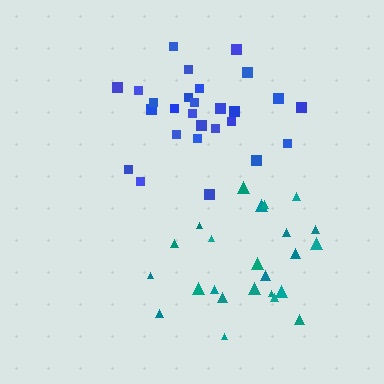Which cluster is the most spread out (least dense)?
Teal.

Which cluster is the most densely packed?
Blue.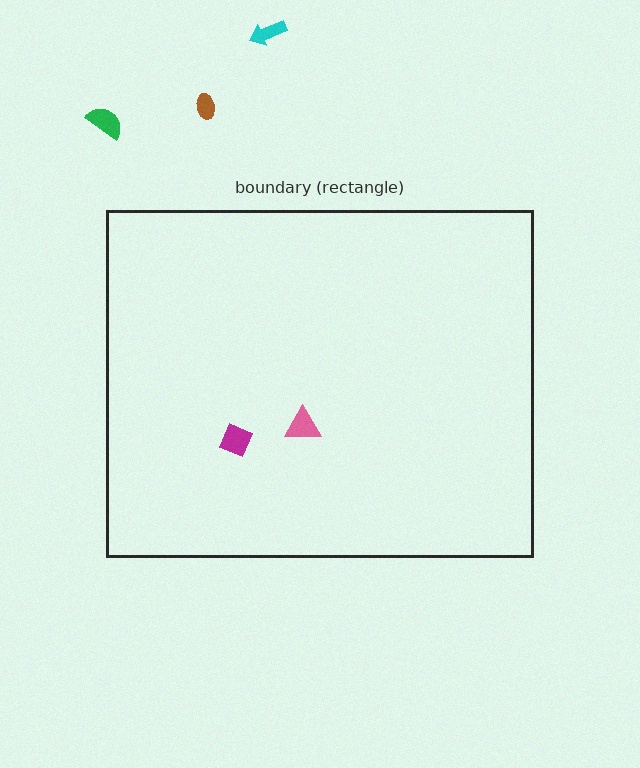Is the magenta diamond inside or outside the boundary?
Inside.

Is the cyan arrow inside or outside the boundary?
Outside.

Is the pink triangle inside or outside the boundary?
Inside.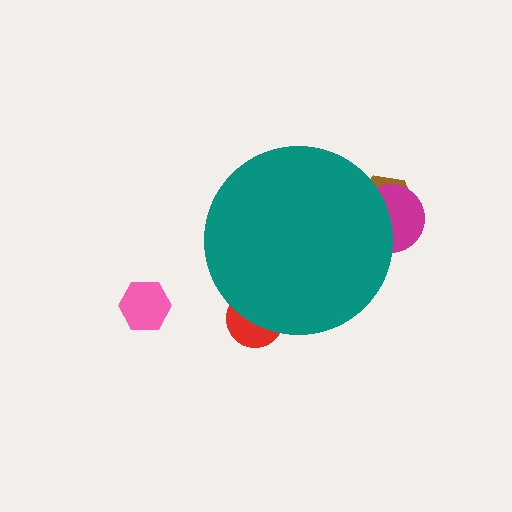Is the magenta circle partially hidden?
Yes, the magenta circle is partially hidden behind the teal circle.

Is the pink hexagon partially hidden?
No, the pink hexagon is fully visible.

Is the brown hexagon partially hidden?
Yes, the brown hexagon is partially hidden behind the teal circle.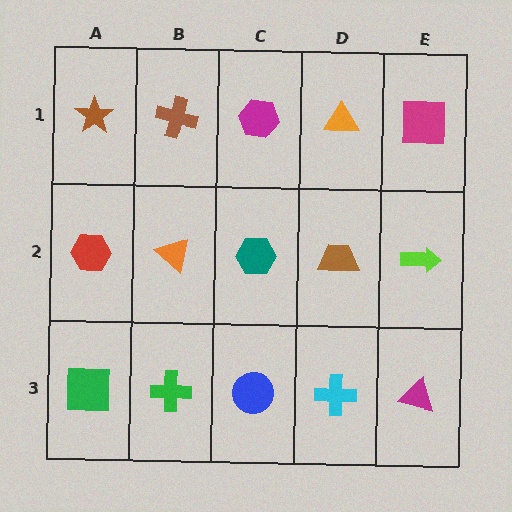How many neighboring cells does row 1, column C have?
3.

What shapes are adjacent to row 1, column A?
A red hexagon (row 2, column A), a brown cross (row 1, column B).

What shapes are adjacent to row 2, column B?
A brown cross (row 1, column B), a green cross (row 3, column B), a red hexagon (row 2, column A), a teal hexagon (row 2, column C).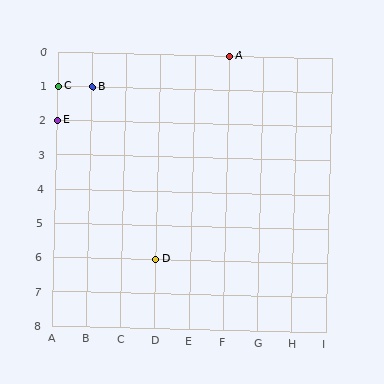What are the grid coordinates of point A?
Point A is at grid coordinates (F, 0).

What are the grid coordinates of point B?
Point B is at grid coordinates (B, 1).